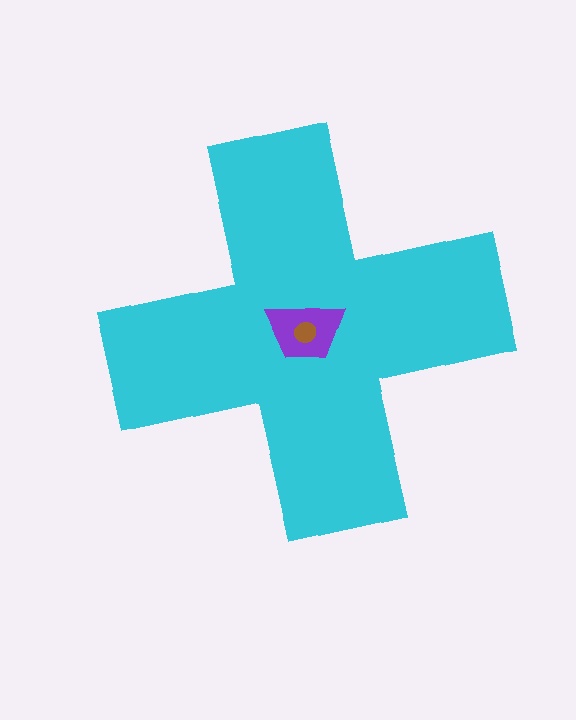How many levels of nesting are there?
3.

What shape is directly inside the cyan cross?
The purple trapezoid.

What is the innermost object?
The brown circle.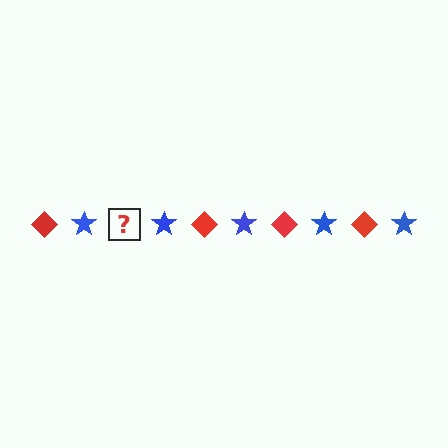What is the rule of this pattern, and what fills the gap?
The rule is that the pattern alternates between red diamond and blue star. The gap should be filled with a red diamond.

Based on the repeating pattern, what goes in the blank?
The blank should be a red diamond.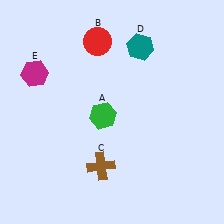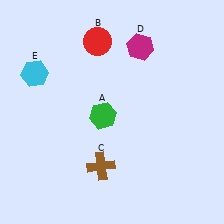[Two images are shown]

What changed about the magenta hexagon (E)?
In Image 1, E is magenta. In Image 2, it changed to cyan.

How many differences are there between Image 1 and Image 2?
There are 2 differences between the two images.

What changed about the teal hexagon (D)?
In Image 1, D is teal. In Image 2, it changed to magenta.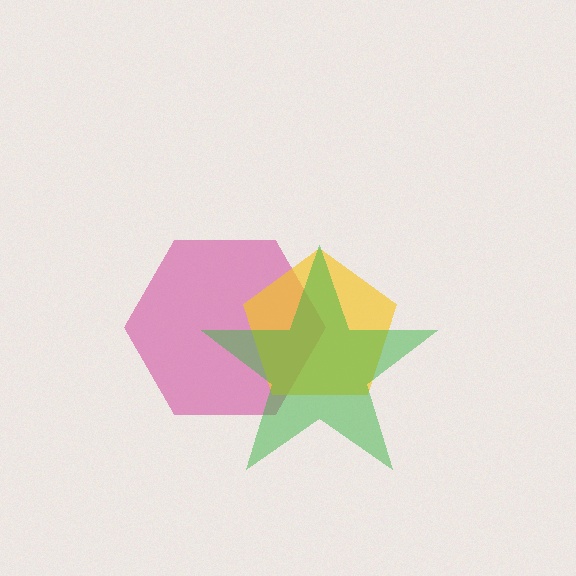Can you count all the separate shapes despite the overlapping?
Yes, there are 3 separate shapes.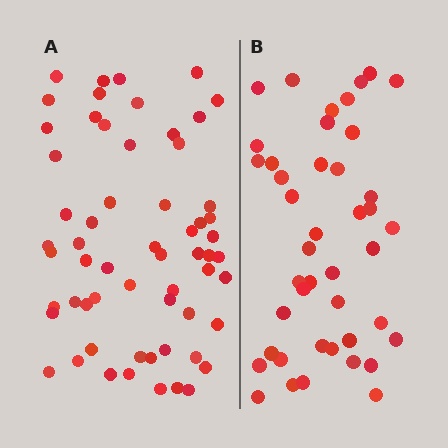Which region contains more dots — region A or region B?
Region A (the left region) has more dots.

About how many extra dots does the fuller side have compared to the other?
Region A has approximately 15 more dots than region B.